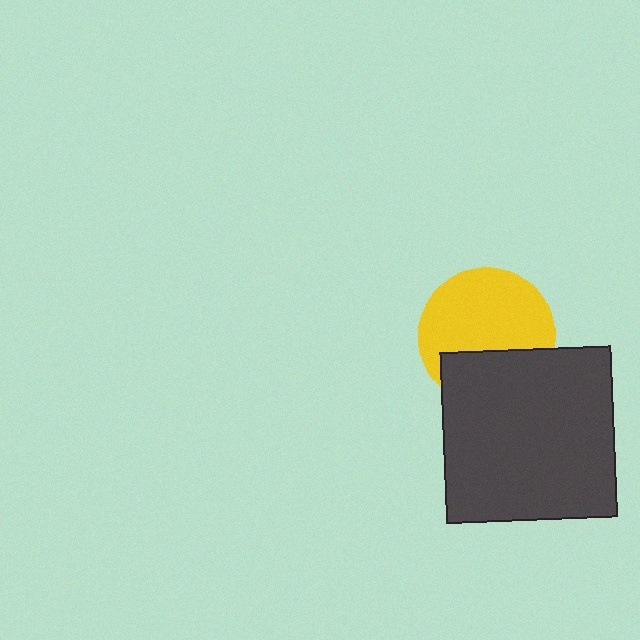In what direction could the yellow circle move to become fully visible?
The yellow circle could move up. That would shift it out from behind the dark gray square entirely.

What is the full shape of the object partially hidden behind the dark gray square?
The partially hidden object is a yellow circle.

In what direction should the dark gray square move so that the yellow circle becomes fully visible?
The dark gray square should move down. That is the shortest direction to clear the overlap and leave the yellow circle fully visible.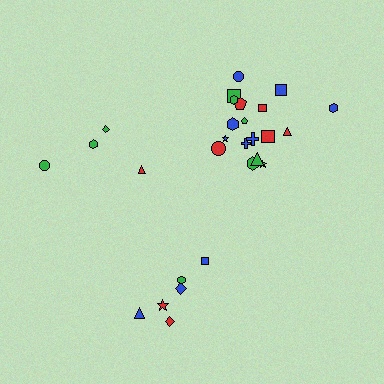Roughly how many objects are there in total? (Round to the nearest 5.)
Roughly 30 objects in total.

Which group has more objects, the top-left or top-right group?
The top-right group.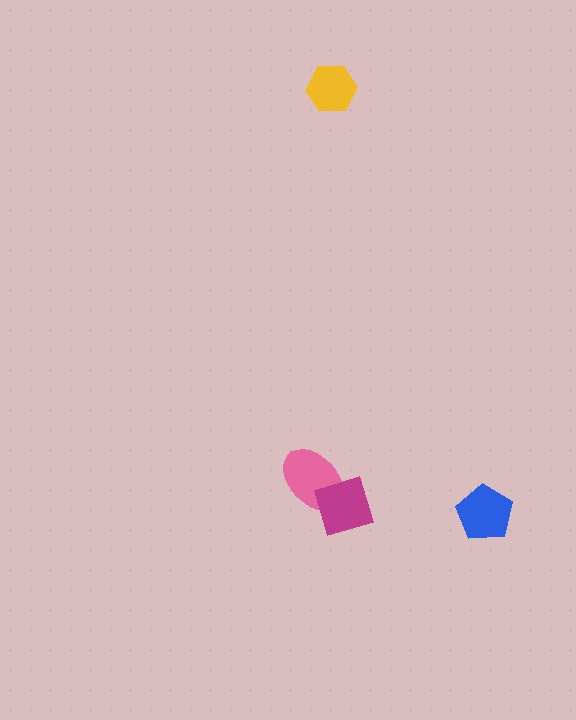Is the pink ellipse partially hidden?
Yes, it is partially covered by another shape.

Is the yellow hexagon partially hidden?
No, no other shape covers it.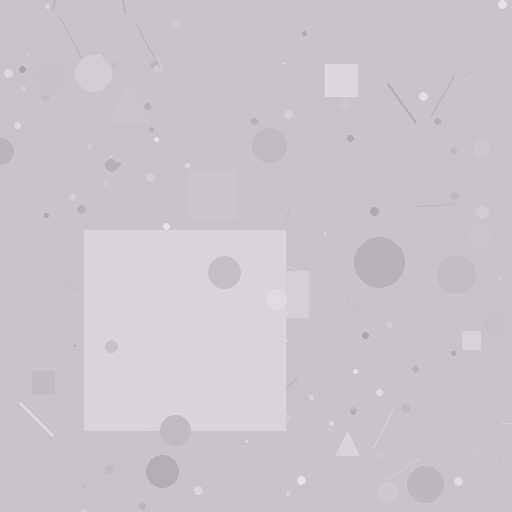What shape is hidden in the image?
A square is hidden in the image.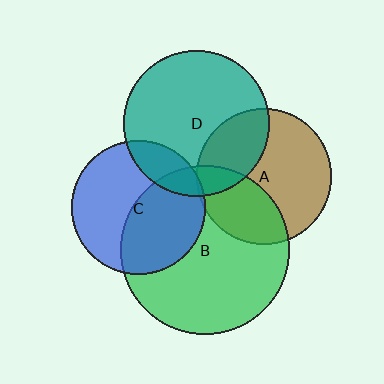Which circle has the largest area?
Circle B (green).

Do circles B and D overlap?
Yes.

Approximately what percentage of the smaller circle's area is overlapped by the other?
Approximately 10%.